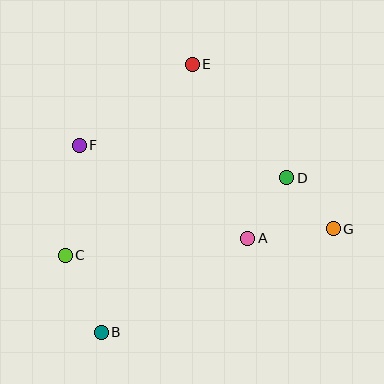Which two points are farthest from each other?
Points B and E are farthest from each other.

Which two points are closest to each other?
Points D and G are closest to each other.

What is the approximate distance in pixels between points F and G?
The distance between F and G is approximately 267 pixels.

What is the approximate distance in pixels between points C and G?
The distance between C and G is approximately 269 pixels.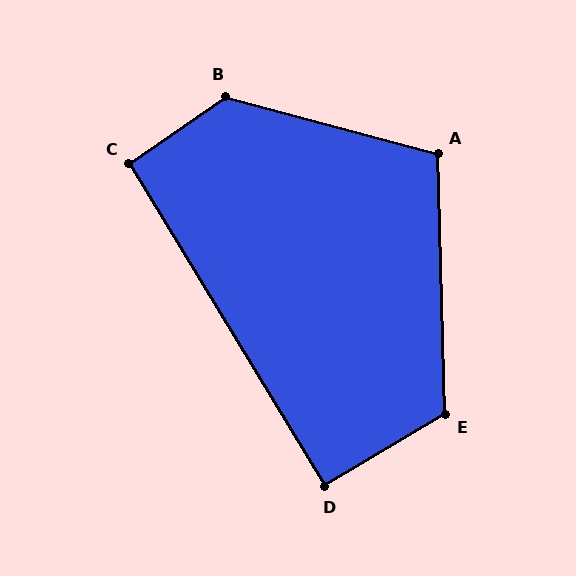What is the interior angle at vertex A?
Approximately 107 degrees (obtuse).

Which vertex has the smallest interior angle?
D, at approximately 90 degrees.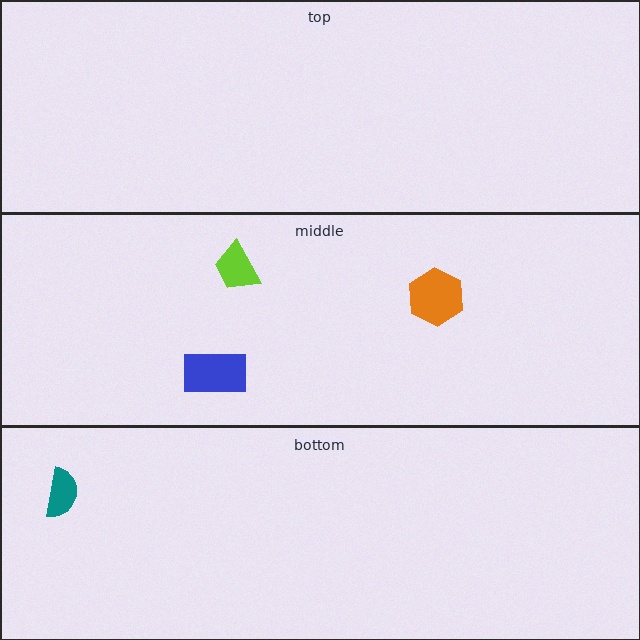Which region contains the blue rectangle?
The middle region.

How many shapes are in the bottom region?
1.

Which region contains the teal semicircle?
The bottom region.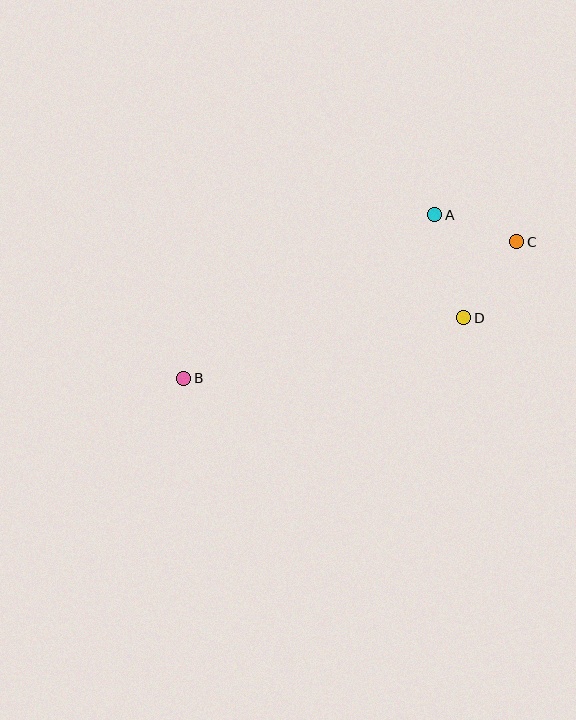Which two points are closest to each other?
Points A and C are closest to each other.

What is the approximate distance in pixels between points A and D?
The distance between A and D is approximately 107 pixels.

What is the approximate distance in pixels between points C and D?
The distance between C and D is approximately 93 pixels.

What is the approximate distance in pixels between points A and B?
The distance between A and B is approximately 299 pixels.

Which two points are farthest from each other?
Points B and C are farthest from each other.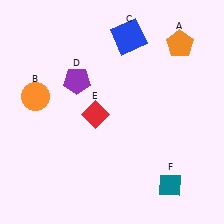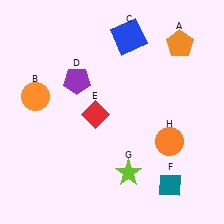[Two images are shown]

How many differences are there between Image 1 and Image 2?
There are 2 differences between the two images.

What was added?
A lime star (G), an orange circle (H) were added in Image 2.